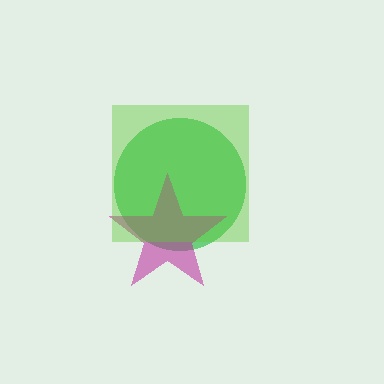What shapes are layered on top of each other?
The layered shapes are: a green circle, a magenta star, a lime square.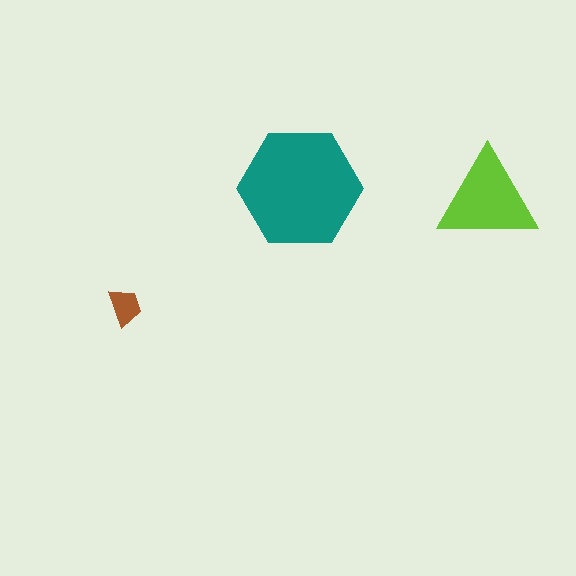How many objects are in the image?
There are 3 objects in the image.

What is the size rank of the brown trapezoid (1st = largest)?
3rd.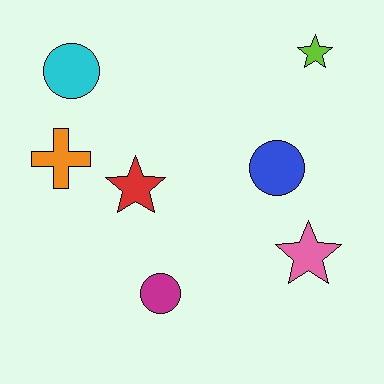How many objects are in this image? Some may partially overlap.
There are 7 objects.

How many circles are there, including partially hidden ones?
There are 3 circles.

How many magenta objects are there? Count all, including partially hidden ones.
There is 1 magenta object.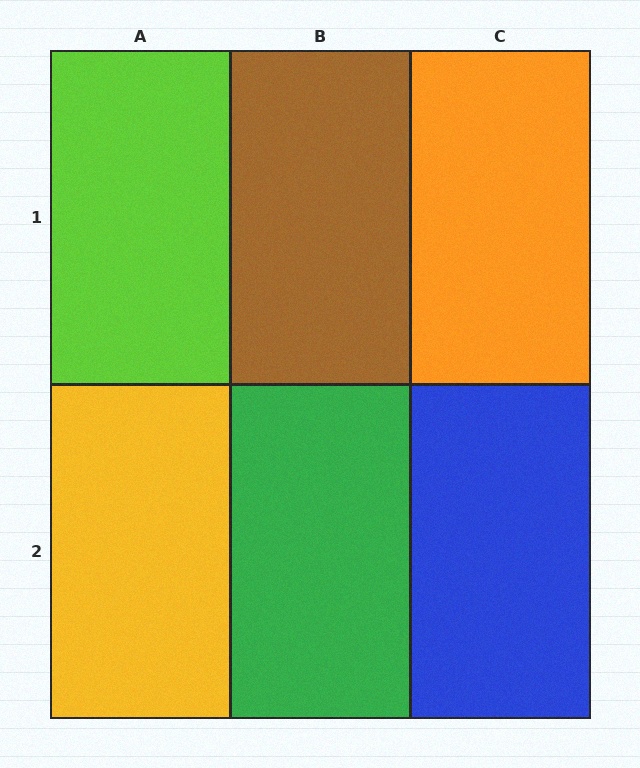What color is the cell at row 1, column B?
Brown.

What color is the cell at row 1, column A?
Lime.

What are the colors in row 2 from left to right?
Yellow, green, blue.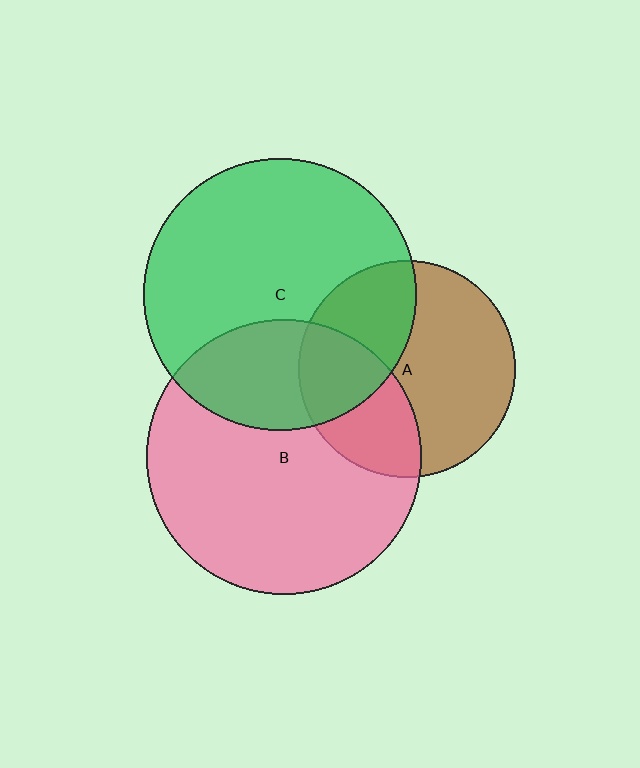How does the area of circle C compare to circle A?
Approximately 1.6 times.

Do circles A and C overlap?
Yes.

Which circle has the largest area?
Circle B (pink).